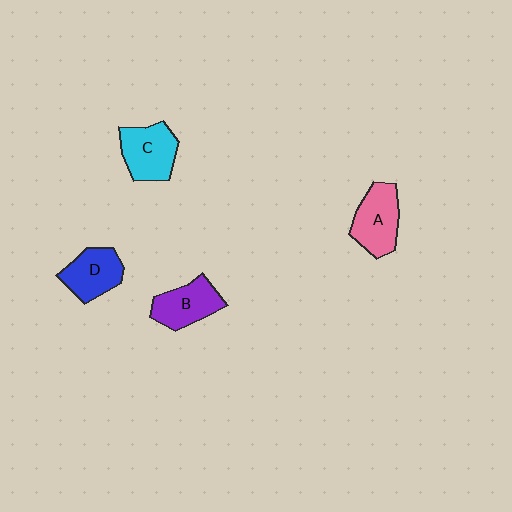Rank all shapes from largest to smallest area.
From largest to smallest: C (cyan), A (pink), B (purple), D (blue).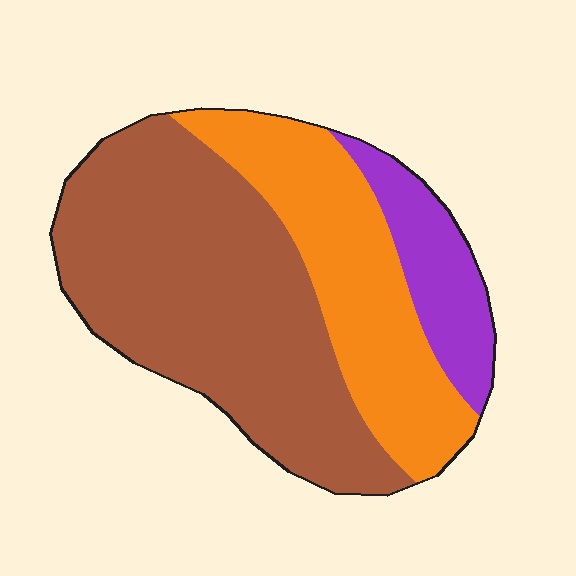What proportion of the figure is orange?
Orange covers 31% of the figure.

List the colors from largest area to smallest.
From largest to smallest: brown, orange, purple.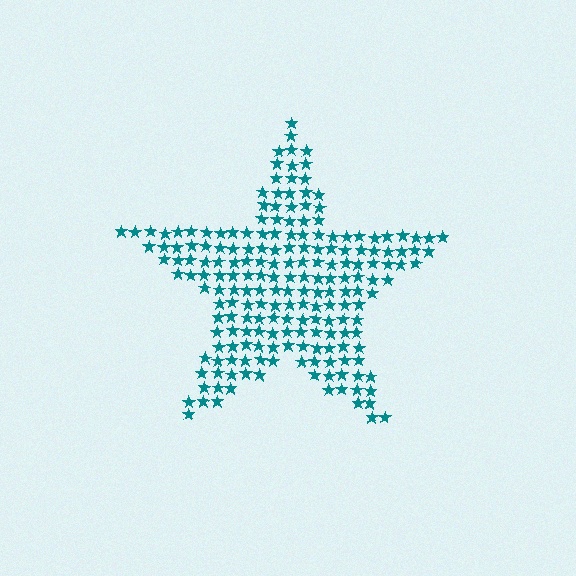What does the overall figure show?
The overall figure shows a star.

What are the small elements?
The small elements are stars.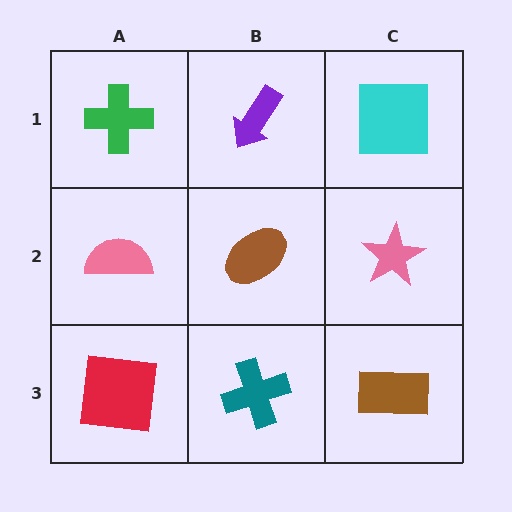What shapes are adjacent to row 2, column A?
A green cross (row 1, column A), a red square (row 3, column A), a brown ellipse (row 2, column B).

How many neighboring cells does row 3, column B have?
3.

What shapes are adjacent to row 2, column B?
A purple arrow (row 1, column B), a teal cross (row 3, column B), a pink semicircle (row 2, column A), a pink star (row 2, column C).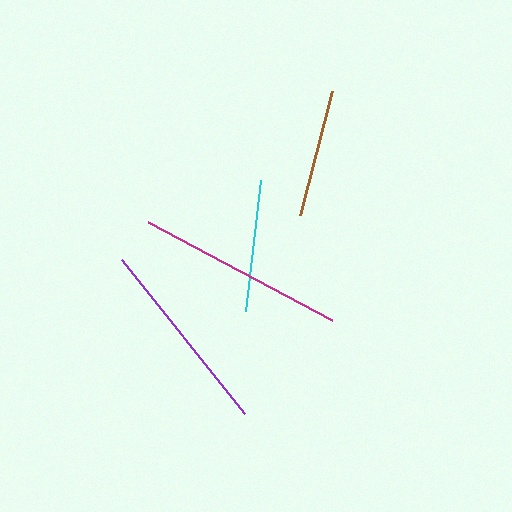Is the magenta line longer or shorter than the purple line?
The magenta line is longer than the purple line.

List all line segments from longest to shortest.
From longest to shortest: magenta, purple, cyan, brown.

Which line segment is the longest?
The magenta line is the longest at approximately 209 pixels.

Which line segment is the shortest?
The brown line is the shortest at approximately 128 pixels.